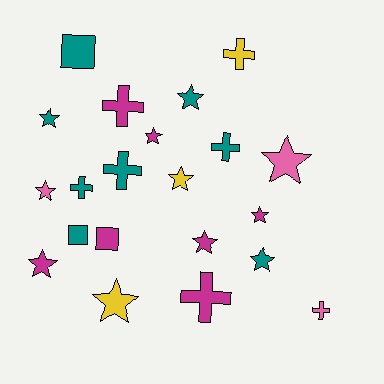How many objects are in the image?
There are 21 objects.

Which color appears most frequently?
Teal, with 8 objects.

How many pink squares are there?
There are no pink squares.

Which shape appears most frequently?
Star, with 11 objects.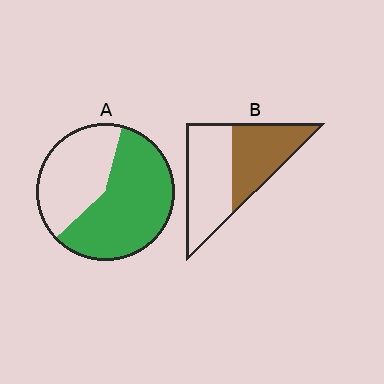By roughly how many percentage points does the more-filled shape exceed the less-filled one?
By roughly 15 percentage points (A over B).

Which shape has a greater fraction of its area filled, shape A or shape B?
Shape A.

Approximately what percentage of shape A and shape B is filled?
A is approximately 60% and B is approximately 45%.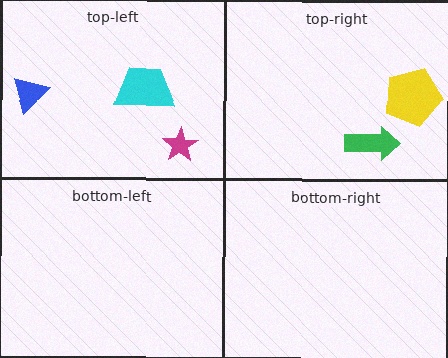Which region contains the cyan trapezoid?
The top-left region.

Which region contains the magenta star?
The top-left region.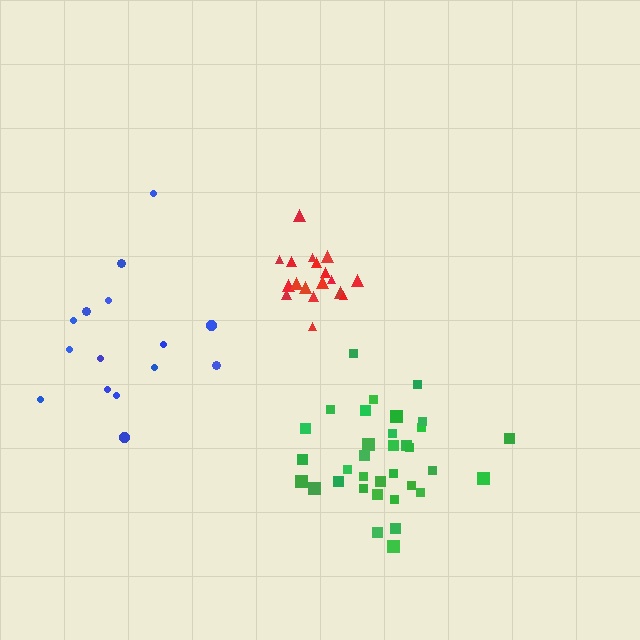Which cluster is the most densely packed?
Red.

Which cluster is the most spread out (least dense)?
Blue.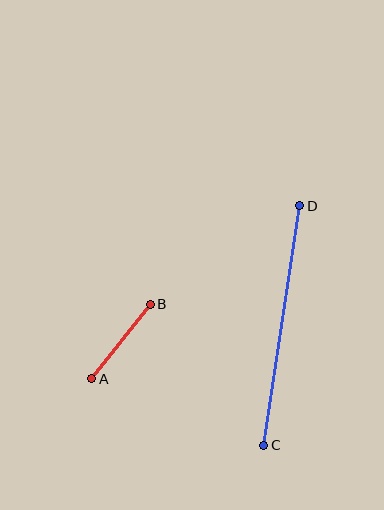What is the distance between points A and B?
The distance is approximately 95 pixels.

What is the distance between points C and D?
The distance is approximately 242 pixels.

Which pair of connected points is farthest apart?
Points C and D are farthest apart.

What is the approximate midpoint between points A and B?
The midpoint is at approximately (121, 341) pixels.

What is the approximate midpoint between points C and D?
The midpoint is at approximately (282, 326) pixels.